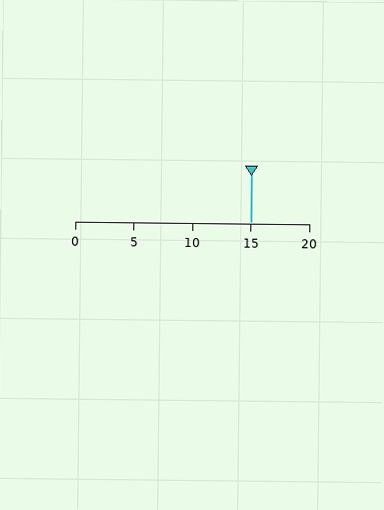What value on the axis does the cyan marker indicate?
The marker indicates approximately 15.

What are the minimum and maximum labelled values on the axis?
The axis runs from 0 to 20.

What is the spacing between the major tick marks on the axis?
The major ticks are spaced 5 apart.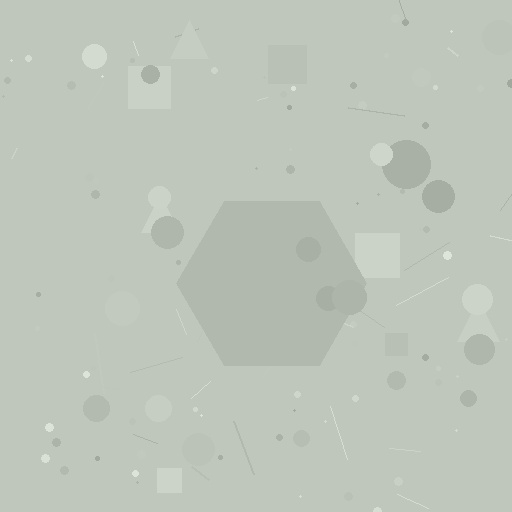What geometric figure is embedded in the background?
A hexagon is embedded in the background.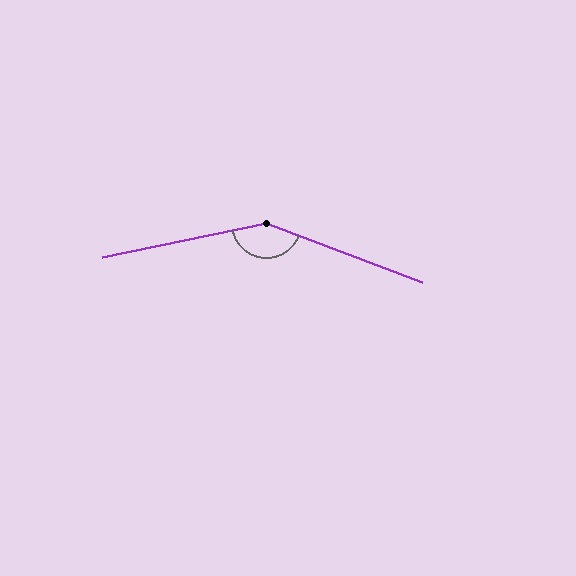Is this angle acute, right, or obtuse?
It is obtuse.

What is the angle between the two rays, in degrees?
Approximately 148 degrees.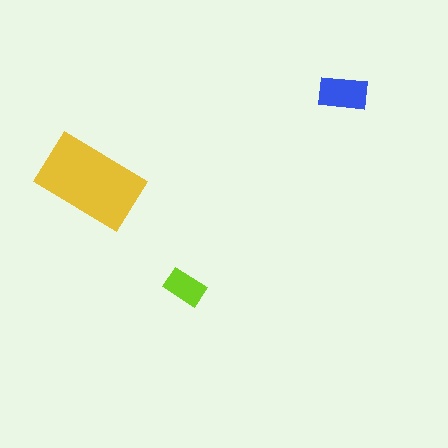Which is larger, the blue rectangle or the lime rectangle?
The blue one.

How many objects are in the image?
There are 3 objects in the image.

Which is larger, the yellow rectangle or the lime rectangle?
The yellow one.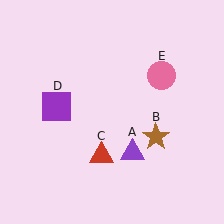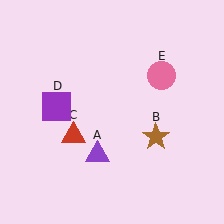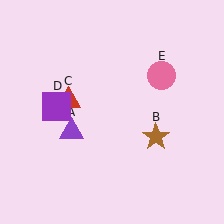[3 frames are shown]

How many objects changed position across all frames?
2 objects changed position: purple triangle (object A), red triangle (object C).